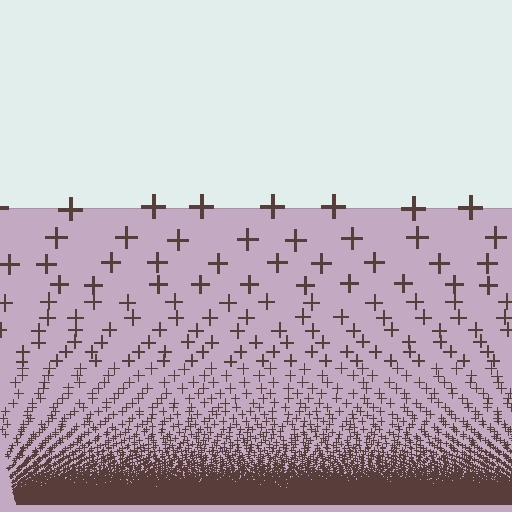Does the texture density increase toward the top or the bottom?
Density increases toward the bottom.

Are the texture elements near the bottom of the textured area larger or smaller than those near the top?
Smaller. The gradient is inverted — elements near the bottom are smaller and denser.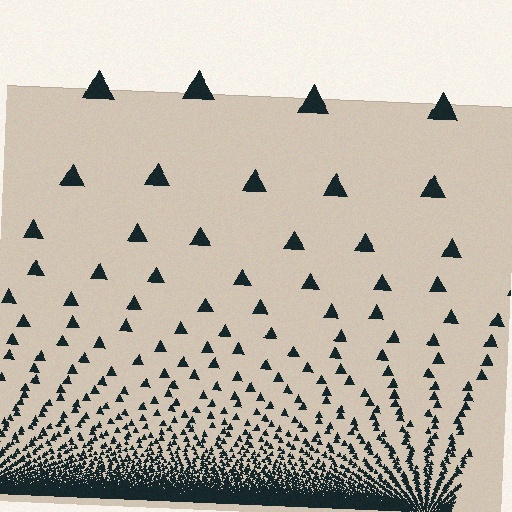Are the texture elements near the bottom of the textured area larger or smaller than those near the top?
Smaller. The gradient is inverted — elements near the bottom are smaller and denser.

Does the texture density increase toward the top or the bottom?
Density increases toward the bottom.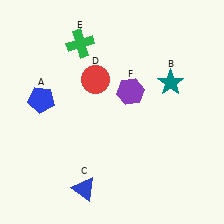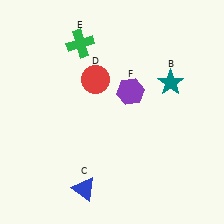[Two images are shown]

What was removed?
The blue pentagon (A) was removed in Image 2.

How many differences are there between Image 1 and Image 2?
There is 1 difference between the two images.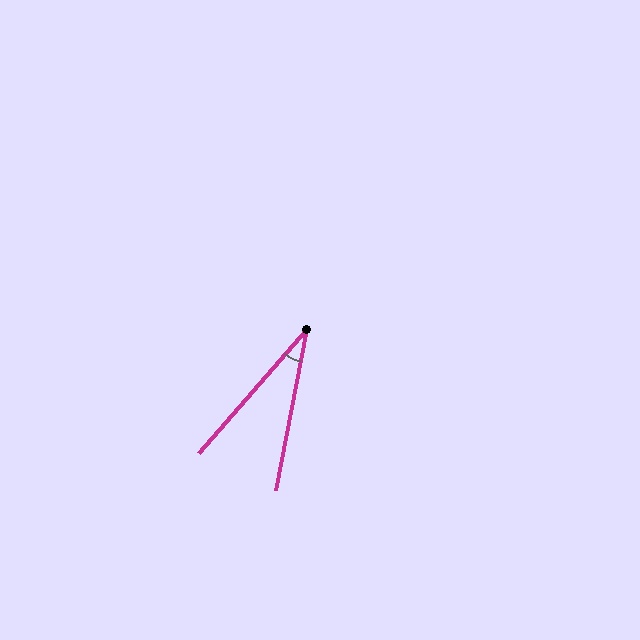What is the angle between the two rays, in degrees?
Approximately 30 degrees.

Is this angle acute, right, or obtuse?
It is acute.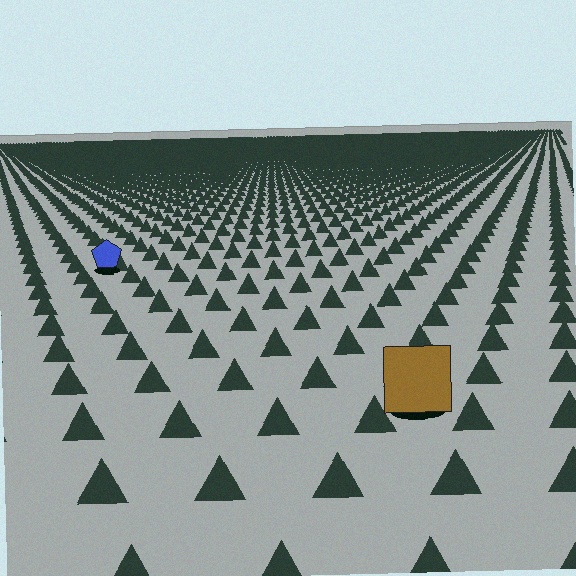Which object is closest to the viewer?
The brown square is closest. The texture marks near it are larger and more spread out.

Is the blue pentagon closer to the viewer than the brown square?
No. The brown square is closer — you can tell from the texture gradient: the ground texture is coarser near it.